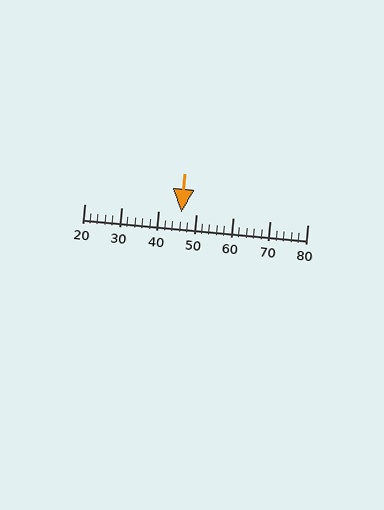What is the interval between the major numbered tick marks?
The major tick marks are spaced 10 units apart.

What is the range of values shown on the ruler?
The ruler shows values from 20 to 80.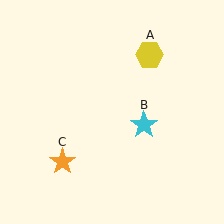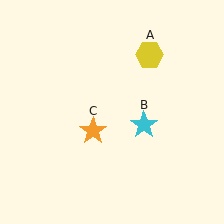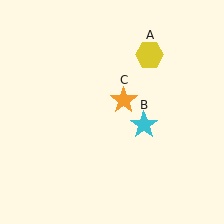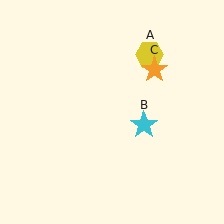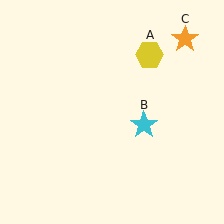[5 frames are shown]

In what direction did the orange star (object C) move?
The orange star (object C) moved up and to the right.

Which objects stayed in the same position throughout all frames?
Yellow hexagon (object A) and cyan star (object B) remained stationary.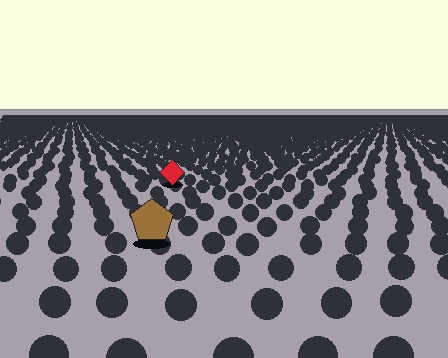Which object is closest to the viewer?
The brown pentagon is closest. The texture marks near it are larger and more spread out.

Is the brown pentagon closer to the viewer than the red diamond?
Yes. The brown pentagon is closer — you can tell from the texture gradient: the ground texture is coarser near it.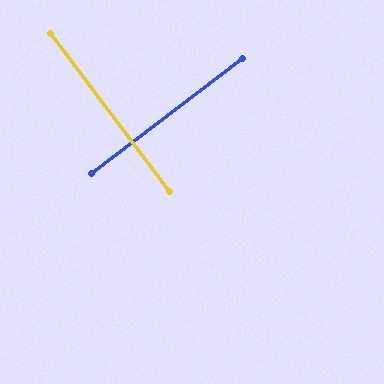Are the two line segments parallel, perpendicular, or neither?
Perpendicular — they meet at approximately 90°.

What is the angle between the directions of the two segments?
Approximately 90 degrees.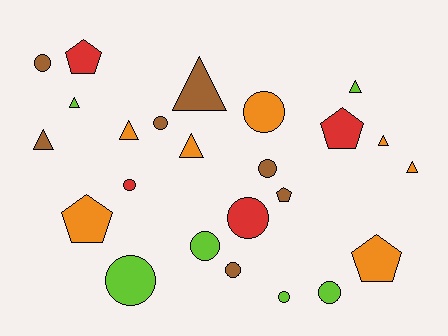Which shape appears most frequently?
Circle, with 11 objects.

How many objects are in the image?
There are 24 objects.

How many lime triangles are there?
There are 2 lime triangles.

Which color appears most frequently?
Orange, with 7 objects.